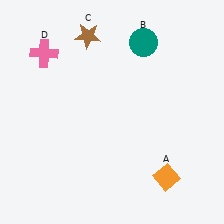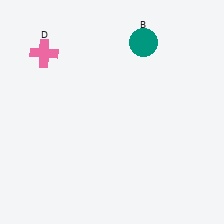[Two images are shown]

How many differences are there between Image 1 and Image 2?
There are 2 differences between the two images.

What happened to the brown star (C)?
The brown star (C) was removed in Image 2. It was in the top-left area of Image 1.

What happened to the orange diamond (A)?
The orange diamond (A) was removed in Image 2. It was in the bottom-right area of Image 1.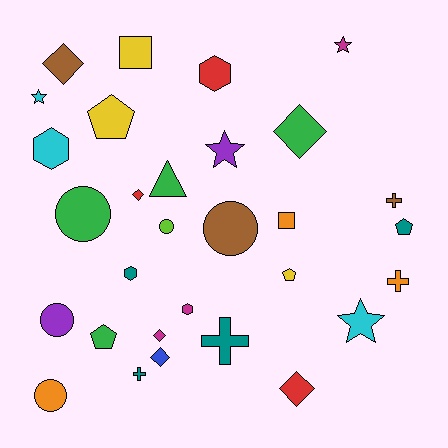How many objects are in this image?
There are 30 objects.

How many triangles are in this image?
There is 1 triangle.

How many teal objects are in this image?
There are 4 teal objects.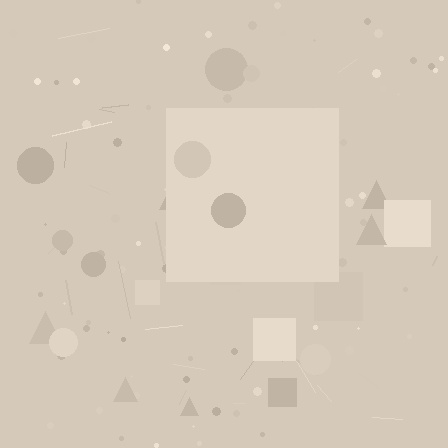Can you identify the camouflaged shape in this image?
The camouflaged shape is a square.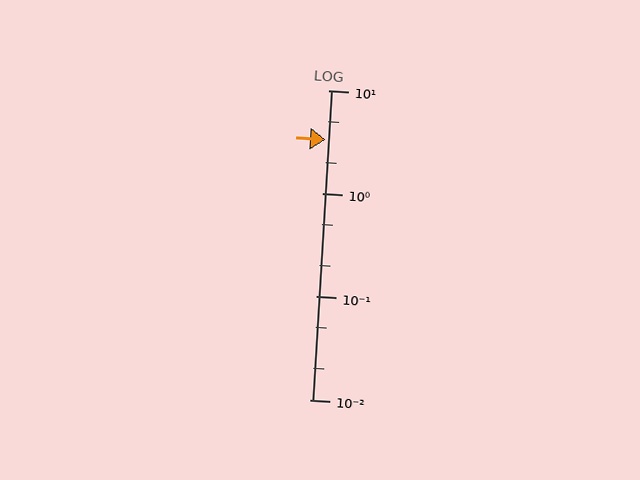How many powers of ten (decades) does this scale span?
The scale spans 3 decades, from 0.01 to 10.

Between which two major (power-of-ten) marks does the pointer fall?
The pointer is between 1 and 10.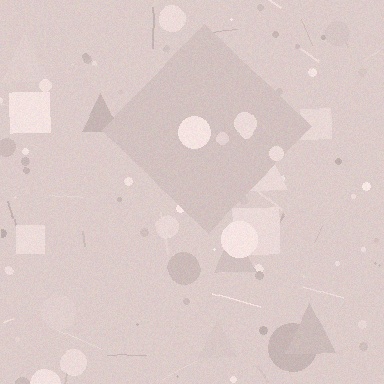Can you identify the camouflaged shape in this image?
The camouflaged shape is a diamond.